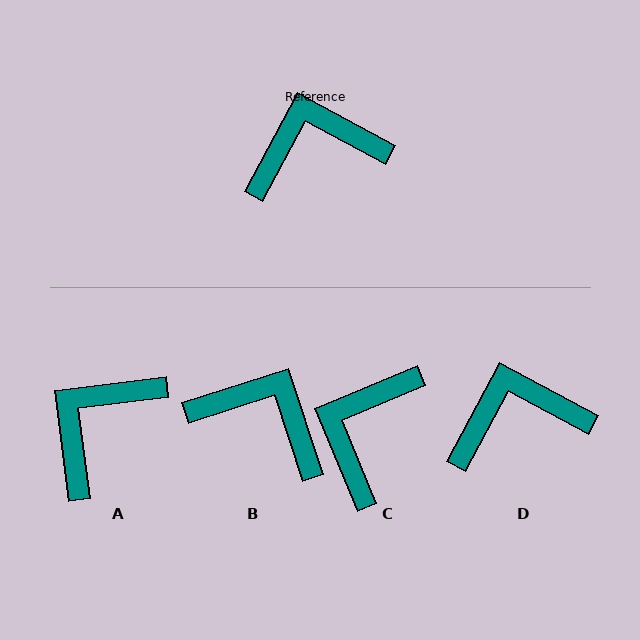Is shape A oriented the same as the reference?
No, it is off by about 35 degrees.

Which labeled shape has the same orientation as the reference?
D.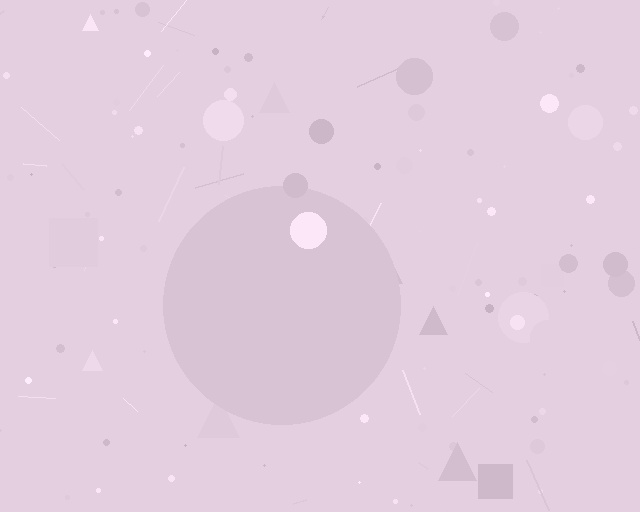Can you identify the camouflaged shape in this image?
The camouflaged shape is a circle.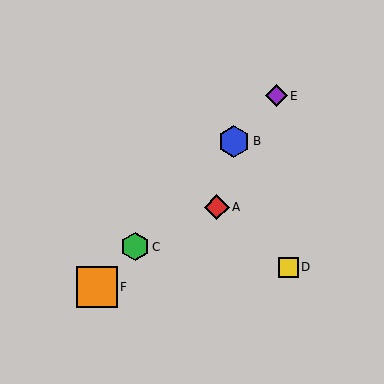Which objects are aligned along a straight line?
Objects B, C, E, F are aligned along a straight line.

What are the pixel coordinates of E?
Object E is at (277, 96).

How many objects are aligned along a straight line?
4 objects (B, C, E, F) are aligned along a straight line.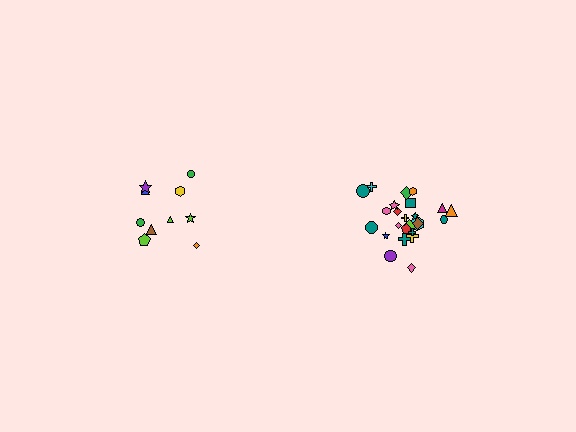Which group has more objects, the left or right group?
The right group.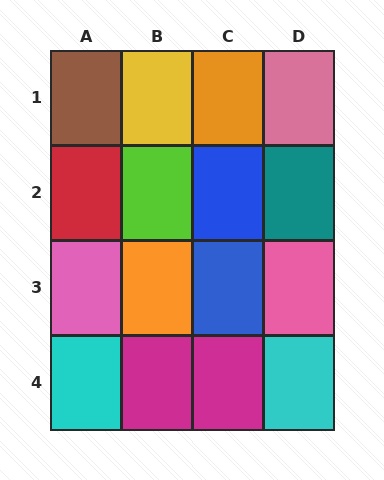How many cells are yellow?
1 cell is yellow.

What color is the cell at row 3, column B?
Orange.